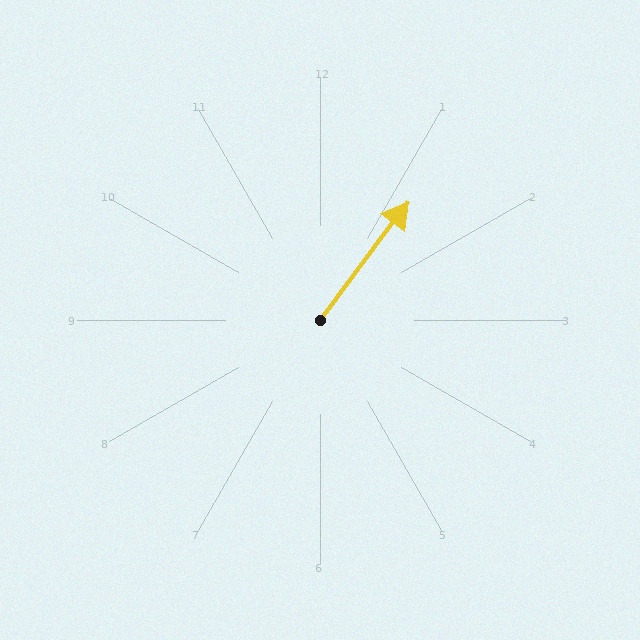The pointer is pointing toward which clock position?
Roughly 1 o'clock.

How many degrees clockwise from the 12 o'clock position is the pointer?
Approximately 37 degrees.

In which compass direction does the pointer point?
Northeast.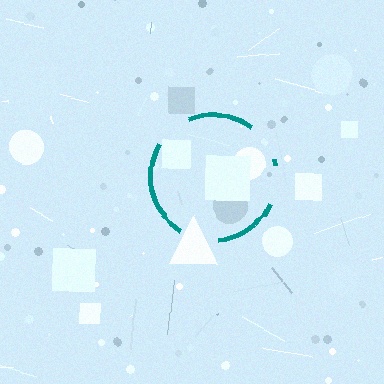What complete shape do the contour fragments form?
The contour fragments form a circle.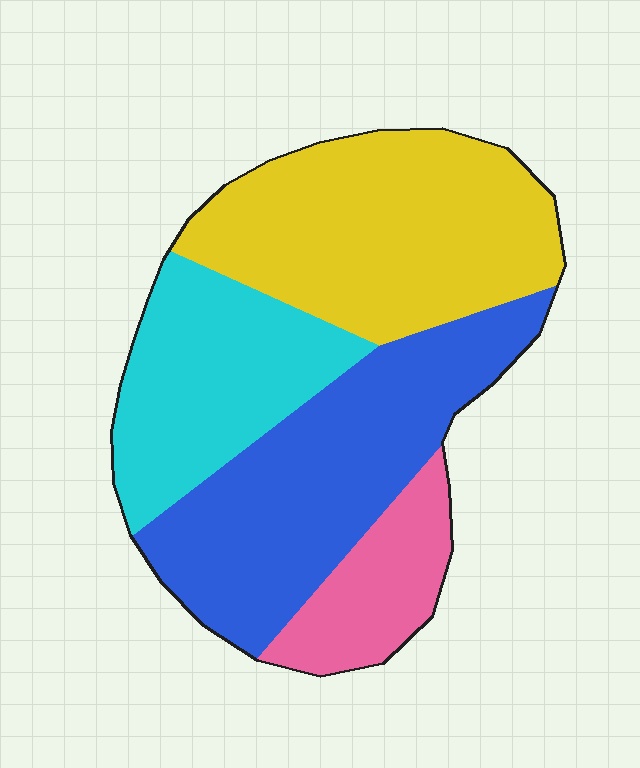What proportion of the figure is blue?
Blue takes up between a quarter and a half of the figure.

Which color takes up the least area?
Pink, at roughly 10%.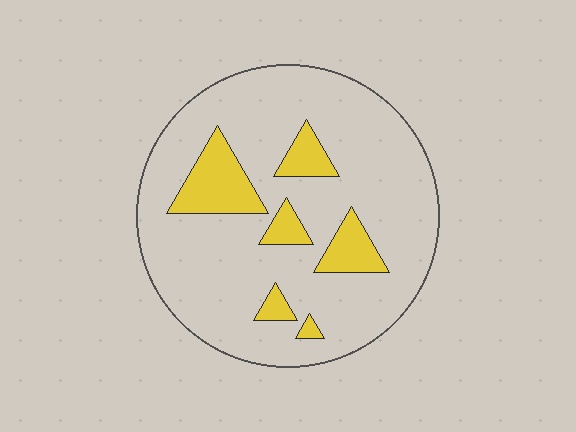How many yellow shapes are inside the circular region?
6.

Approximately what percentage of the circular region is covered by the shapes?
Approximately 15%.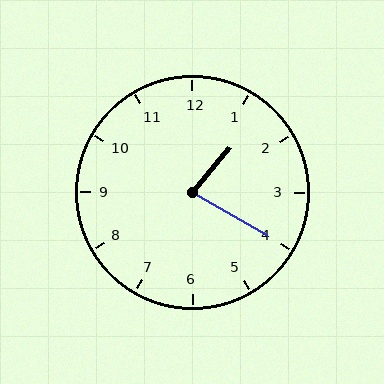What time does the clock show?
1:20.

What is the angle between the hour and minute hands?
Approximately 80 degrees.